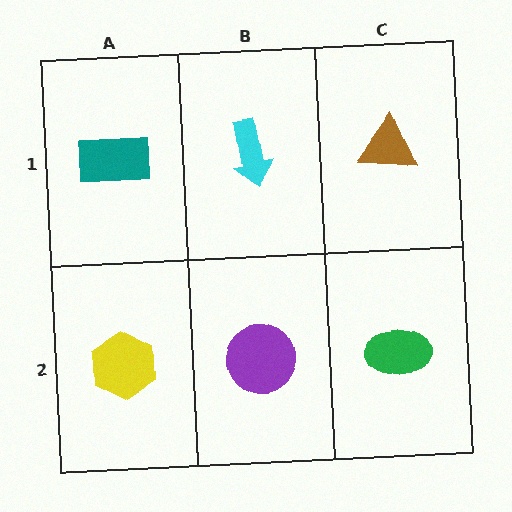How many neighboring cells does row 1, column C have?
2.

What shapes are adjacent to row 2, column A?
A teal rectangle (row 1, column A), a purple circle (row 2, column B).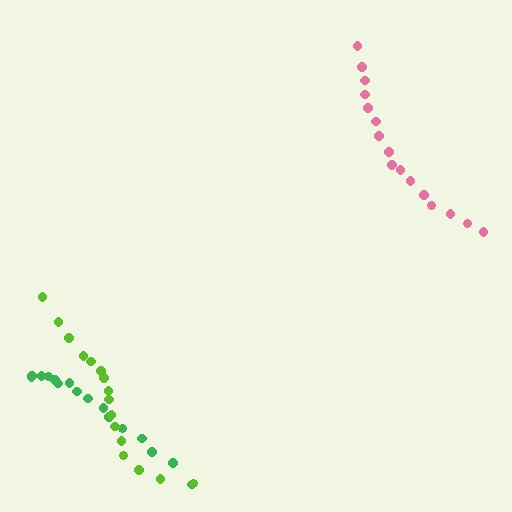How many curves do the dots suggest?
There are 3 distinct paths.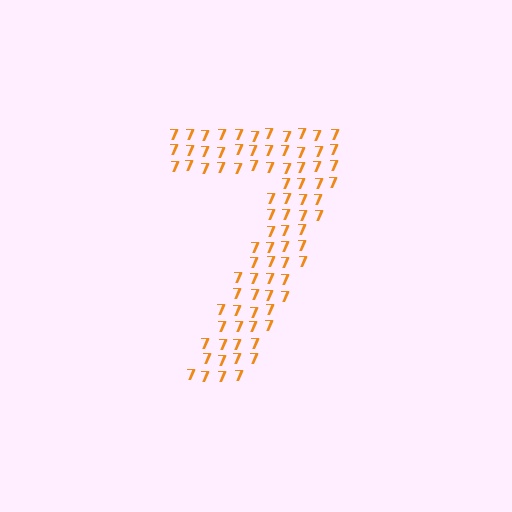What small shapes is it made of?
It is made of small digit 7's.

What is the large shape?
The large shape is the digit 7.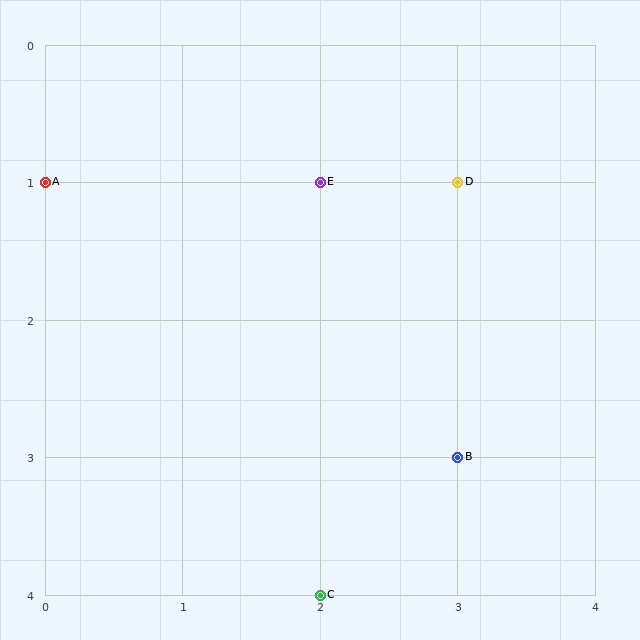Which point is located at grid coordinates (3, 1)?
Point D is at (3, 1).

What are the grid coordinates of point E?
Point E is at grid coordinates (2, 1).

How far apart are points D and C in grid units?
Points D and C are 1 column and 3 rows apart (about 3.2 grid units diagonally).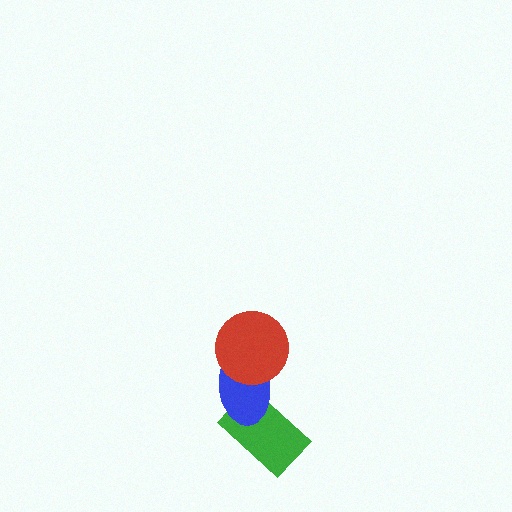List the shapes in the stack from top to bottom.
From top to bottom: the red circle, the blue ellipse, the green rectangle.